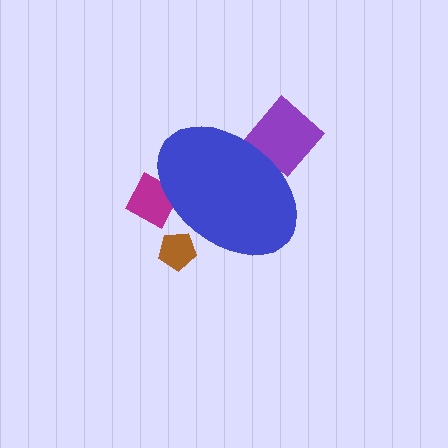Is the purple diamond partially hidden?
Yes, the purple diamond is partially hidden behind the blue ellipse.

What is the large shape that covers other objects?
A blue ellipse.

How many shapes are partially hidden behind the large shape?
3 shapes are partially hidden.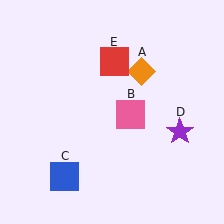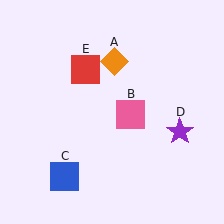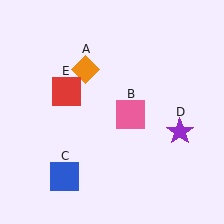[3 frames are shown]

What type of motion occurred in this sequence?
The orange diamond (object A), red square (object E) rotated counterclockwise around the center of the scene.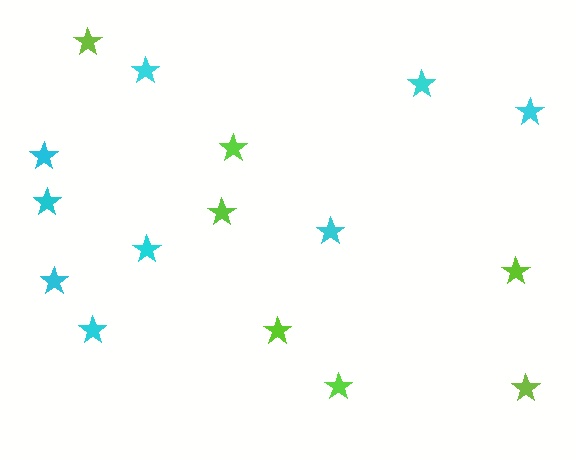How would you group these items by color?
There are 2 groups: one group of cyan stars (9) and one group of lime stars (7).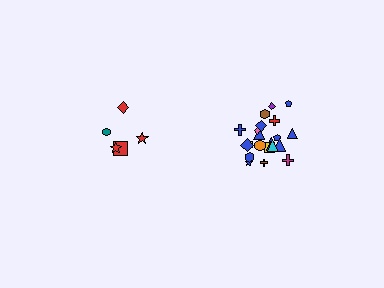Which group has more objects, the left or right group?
The right group.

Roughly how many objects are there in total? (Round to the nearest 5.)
Roughly 25 objects in total.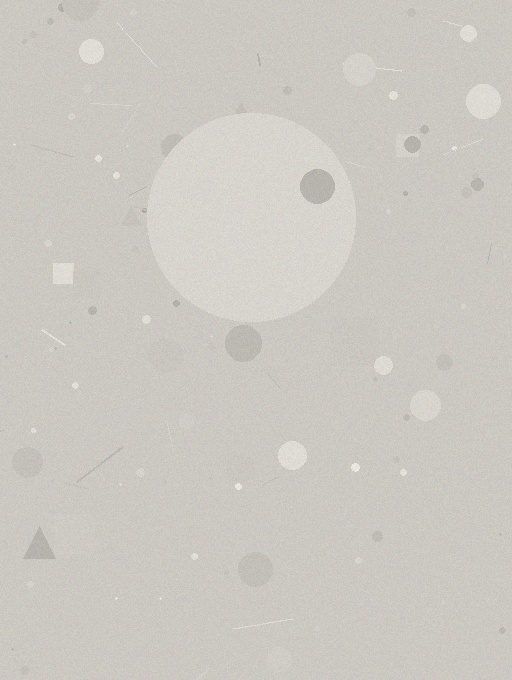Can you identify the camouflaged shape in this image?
The camouflaged shape is a circle.